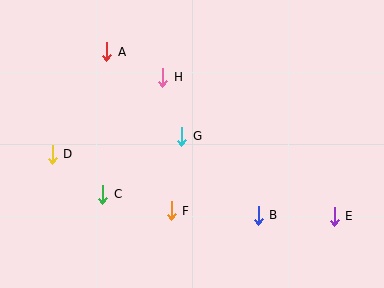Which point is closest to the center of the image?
Point G at (182, 136) is closest to the center.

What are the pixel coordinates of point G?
Point G is at (182, 136).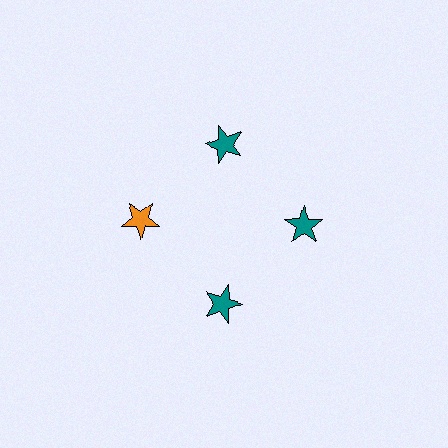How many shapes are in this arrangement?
There are 4 shapes arranged in a ring pattern.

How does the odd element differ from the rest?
It has a different color: orange instead of teal.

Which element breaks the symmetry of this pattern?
The orange star at roughly the 9 o'clock position breaks the symmetry. All other shapes are teal stars.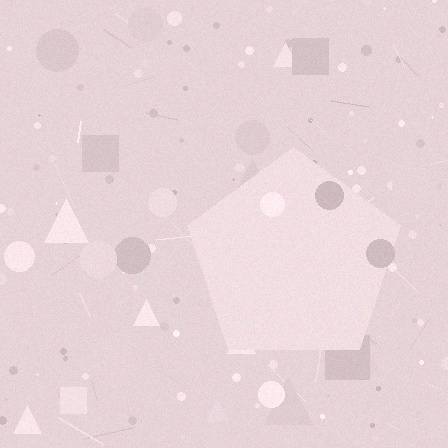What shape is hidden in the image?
A pentagon is hidden in the image.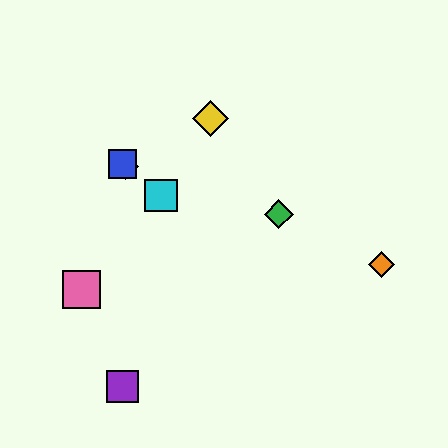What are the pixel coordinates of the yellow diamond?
The yellow diamond is at (210, 119).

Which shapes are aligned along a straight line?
The red diamond, the blue square, the cyan square are aligned along a straight line.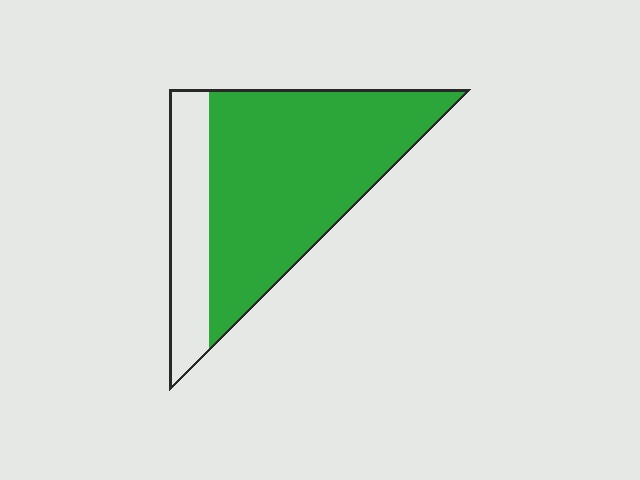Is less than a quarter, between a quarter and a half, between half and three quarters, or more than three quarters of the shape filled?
More than three quarters.